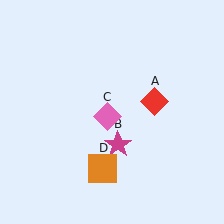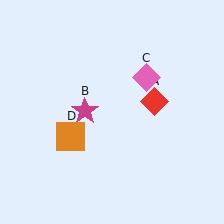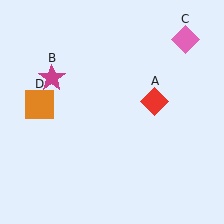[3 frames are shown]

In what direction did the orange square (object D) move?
The orange square (object D) moved up and to the left.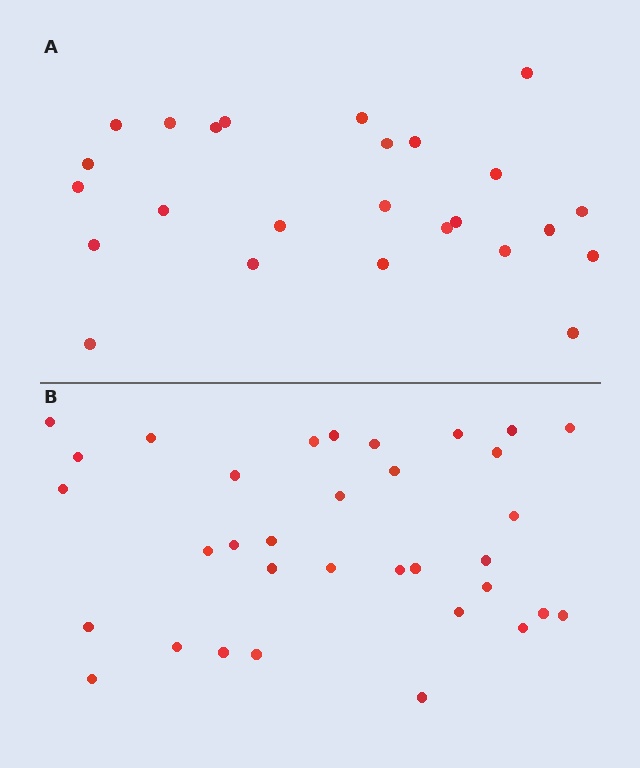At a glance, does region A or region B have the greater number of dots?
Region B (the bottom region) has more dots.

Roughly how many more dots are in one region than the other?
Region B has roughly 8 or so more dots than region A.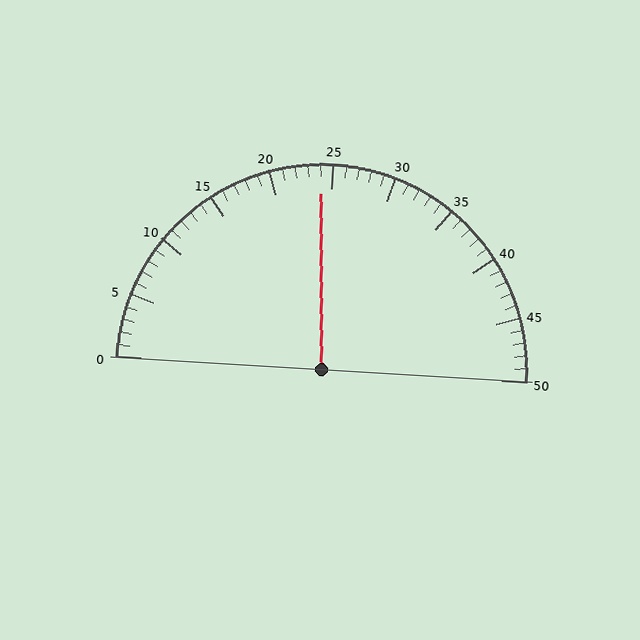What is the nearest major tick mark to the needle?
The nearest major tick mark is 25.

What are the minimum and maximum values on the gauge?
The gauge ranges from 0 to 50.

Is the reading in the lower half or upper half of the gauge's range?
The reading is in the lower half of the range (0 to 50).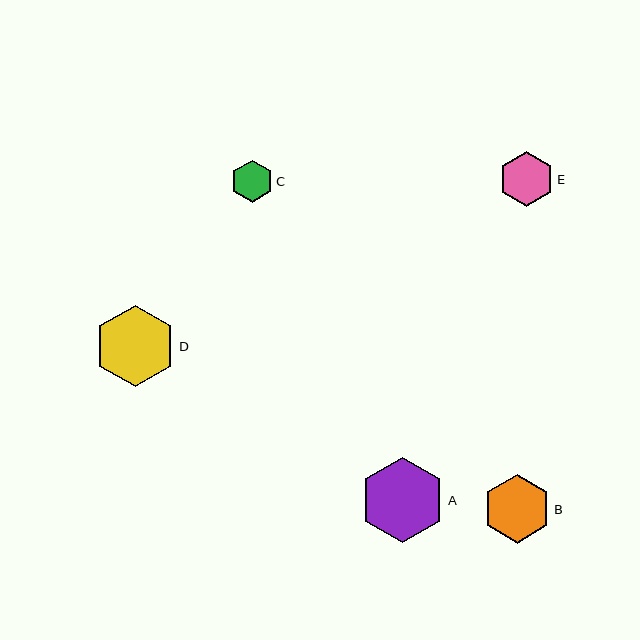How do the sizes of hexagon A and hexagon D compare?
Hexagon A and hexagon D are approximately the same size.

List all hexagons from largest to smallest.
From largest to smallest: A, D, B, E, C.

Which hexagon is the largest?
Hexagon A is the largest with a size of approximately 86 pixels.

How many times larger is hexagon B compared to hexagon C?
Hexagon B is approximately 1.6 times the size of hexagon C.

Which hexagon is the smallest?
Hexagon C is the smallest with a size of approximately 42 pixels.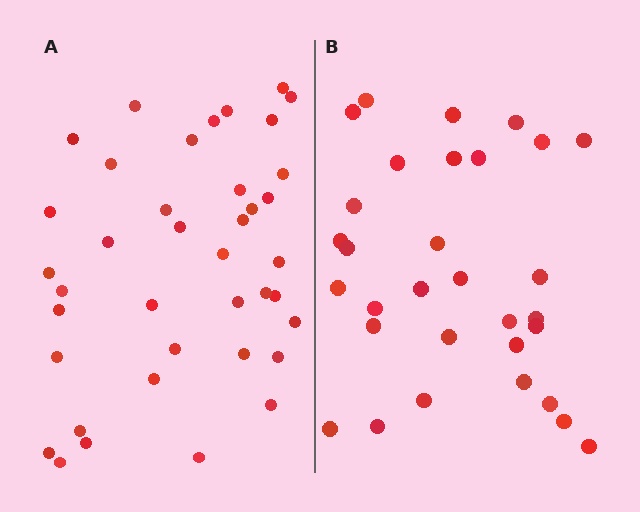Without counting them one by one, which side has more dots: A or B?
Region A (the left region) has more dots.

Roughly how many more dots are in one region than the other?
Region A has roughly 8 or so more dots than region B.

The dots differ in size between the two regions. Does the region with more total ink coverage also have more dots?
No. Region B has more total ink coverage because its dots are larger, but region A actually contains more individual dots. Total area can be misleading — the number of items is what matters here.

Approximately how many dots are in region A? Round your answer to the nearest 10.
About 40 dots. (The exact count is 39, which rounds to 40.)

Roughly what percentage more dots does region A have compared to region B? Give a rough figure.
About 25% more.